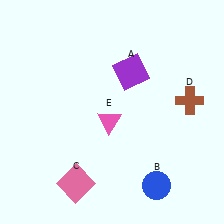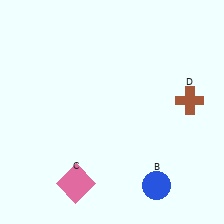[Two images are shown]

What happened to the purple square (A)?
The purple square (A) was removed in Image 2. It was in the top-right area of Image 1.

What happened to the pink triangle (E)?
The pink triangle (E) was removed in Image 2. It was in the bottom-left area of Image 1.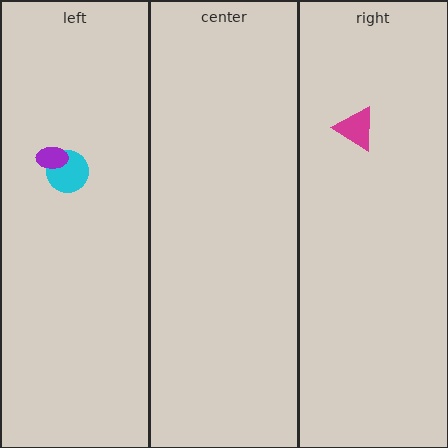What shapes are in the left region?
The cyan circle, the purple ellipse.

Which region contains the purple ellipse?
The left region.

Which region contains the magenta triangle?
The right region.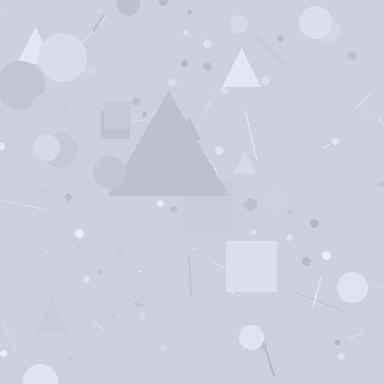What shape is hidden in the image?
A triangle is hidden in the image.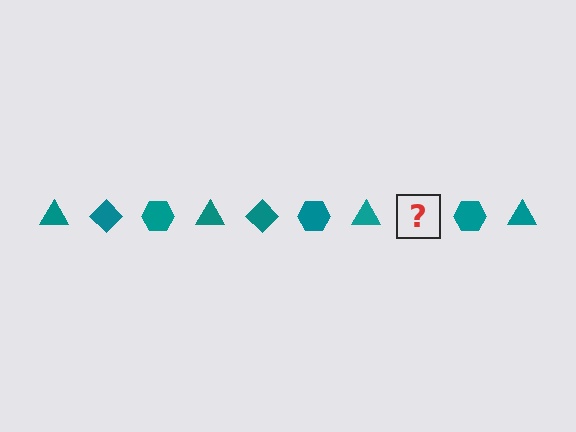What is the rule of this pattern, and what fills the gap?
The rule is that the pattern cycles through triangle, diamond, hexagon shapes in teal. The gap should be filled with a teal diamond.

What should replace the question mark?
The question mark should be replaced with a teal diamond.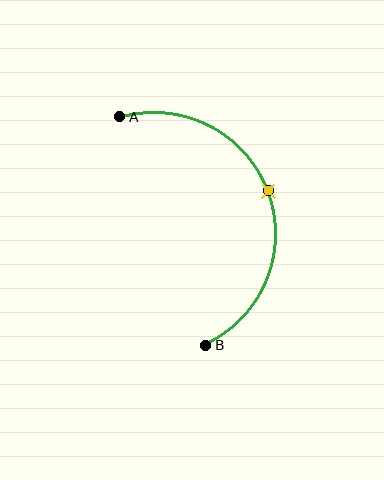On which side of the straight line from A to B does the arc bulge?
The arc bulges to the right of the straight line connecting A and B.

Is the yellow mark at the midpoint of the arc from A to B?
Yes. The yellow mark lies on the arc at equal arc-length from both A and B — it is the arc midpoint.